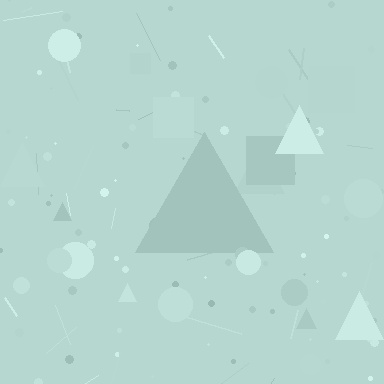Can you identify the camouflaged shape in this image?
The camouflaged shape is a triangle.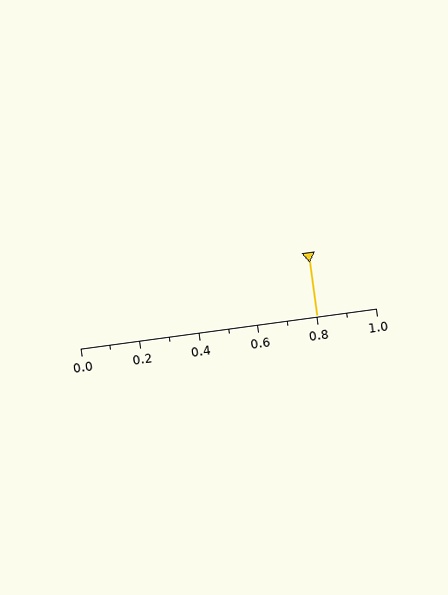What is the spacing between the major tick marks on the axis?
The major ticks are spaced 0.2 apart.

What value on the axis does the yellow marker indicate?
The marker indicates approximately 0.8.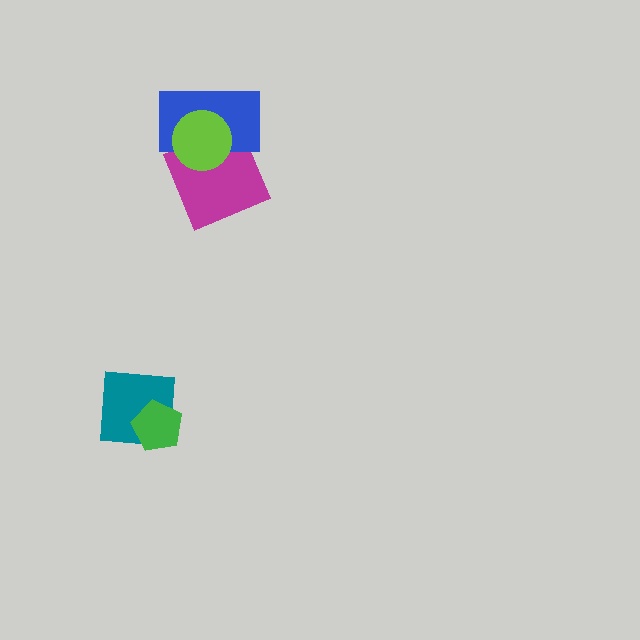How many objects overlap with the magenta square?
2 objects overlap with the magenta square.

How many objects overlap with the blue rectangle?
2 objects overlap with the blue rectangle.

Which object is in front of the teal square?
The green pentagon is in front of the teal square.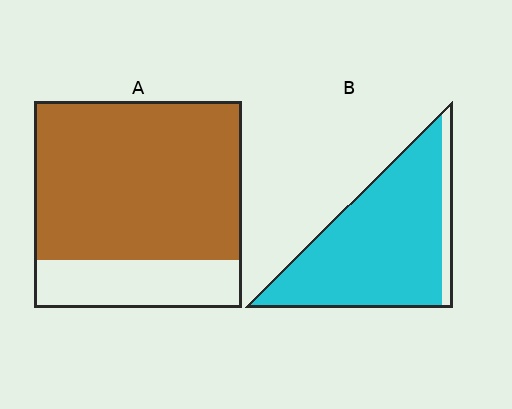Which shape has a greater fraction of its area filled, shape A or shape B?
Shape B.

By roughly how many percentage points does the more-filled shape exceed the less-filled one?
By roughly 15 percentage points (B over A).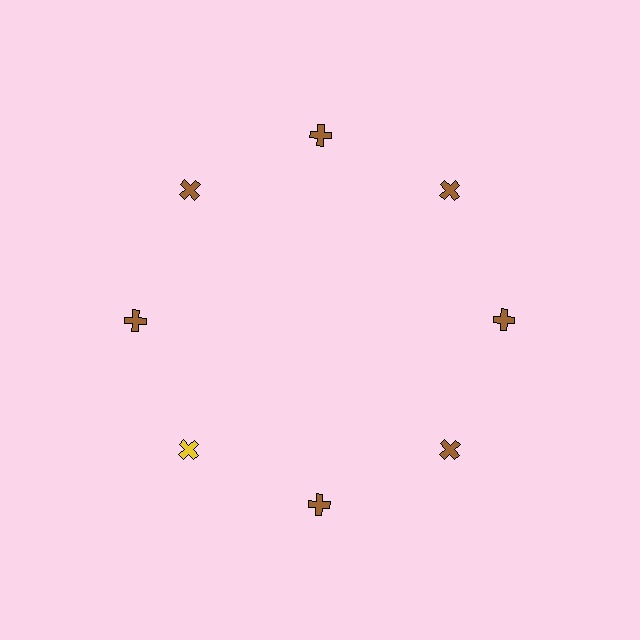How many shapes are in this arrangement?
There are 8 shapes arranged in a ring pattern.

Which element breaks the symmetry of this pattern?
The yellow cross at roughly the 8 o'clock position breaks the symmetry. All other shapes are brown crosses.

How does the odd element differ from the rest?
It has a different color: yellow instead of brown.